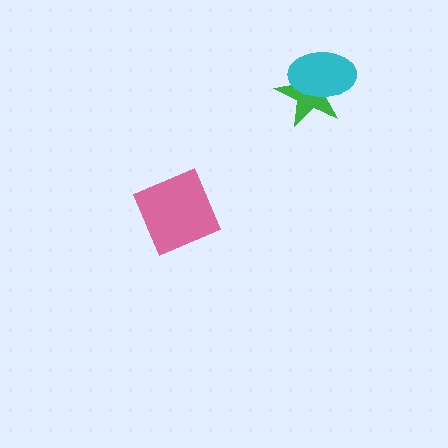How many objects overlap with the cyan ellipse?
1 object overlaps with the cyan ellipse.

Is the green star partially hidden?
Yes, it is partially covered by another shape.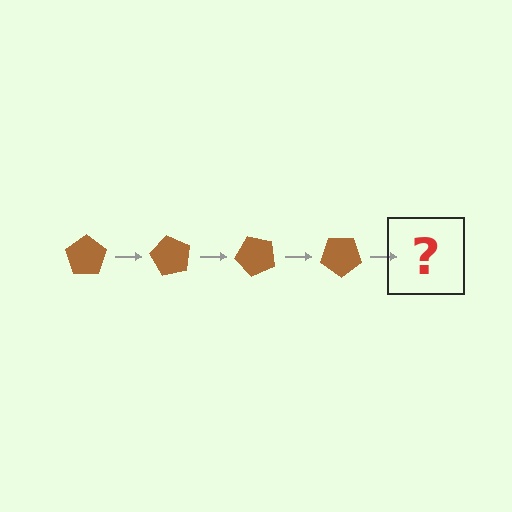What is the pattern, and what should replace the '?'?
The pattern is that the pentagon rotates 60 degrees each step. The '?' should be a brown pentagon rotated 240 degrees.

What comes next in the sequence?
The next element should be a brown pentagon rotated 240 degrees.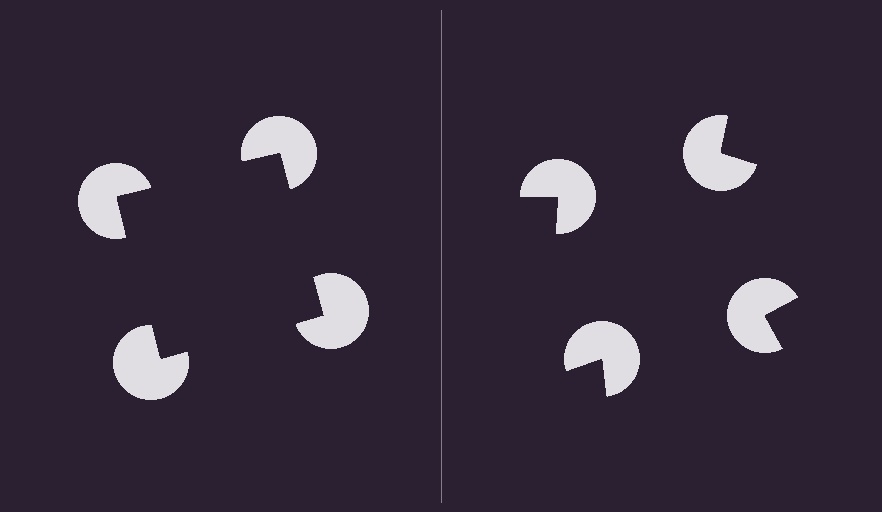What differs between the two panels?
The pac-man discs are positioned identically on both sides; only the wedge orientations differ. On the left they align to a square; on the right they are misaligned.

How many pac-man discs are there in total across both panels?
8 — 4 on each side.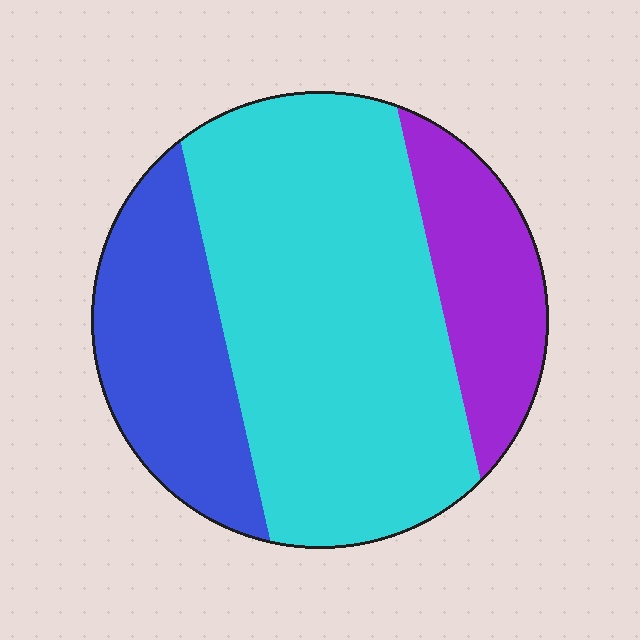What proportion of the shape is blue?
Blue takes up about one quarter (1/4) of the shape.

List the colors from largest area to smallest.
From largest to smallest: cyan, blue, purple.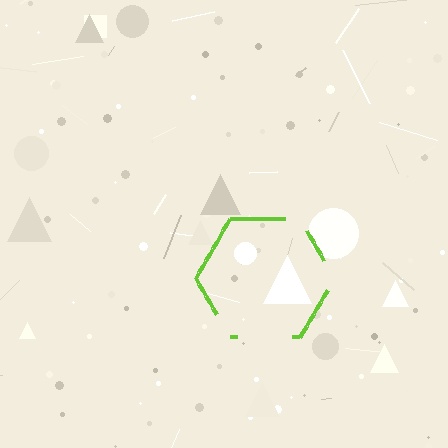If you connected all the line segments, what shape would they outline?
They would outline a hexagon.